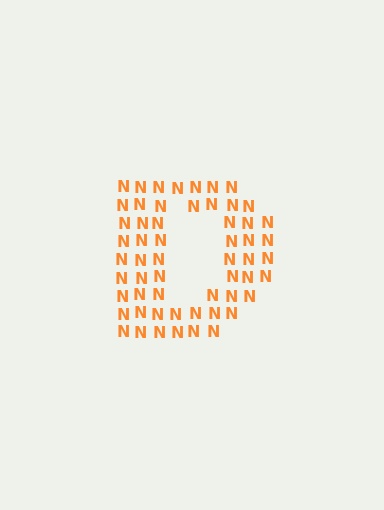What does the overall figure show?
The overall figure shows the letter D.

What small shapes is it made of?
It is made of small letter N's.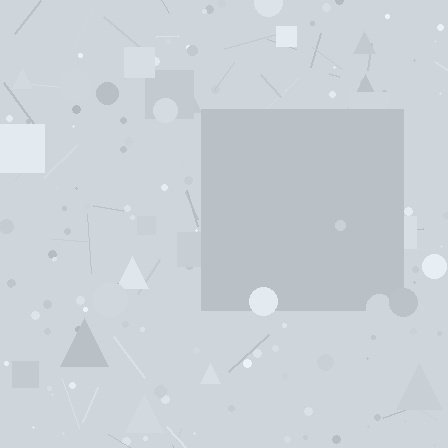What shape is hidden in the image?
A square is hidden in the image.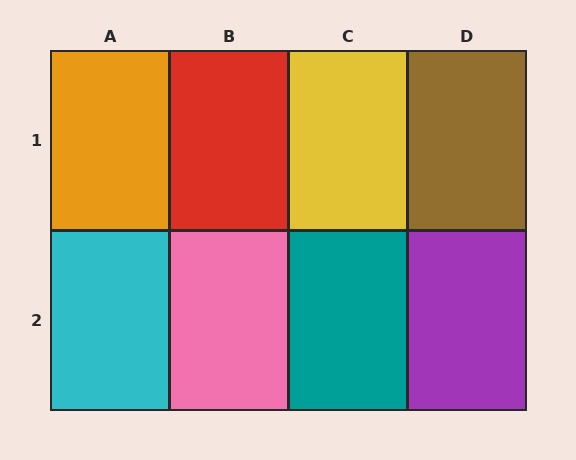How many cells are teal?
1 cell is teal.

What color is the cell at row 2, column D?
Purple.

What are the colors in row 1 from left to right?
Orange, red, yellow, brown.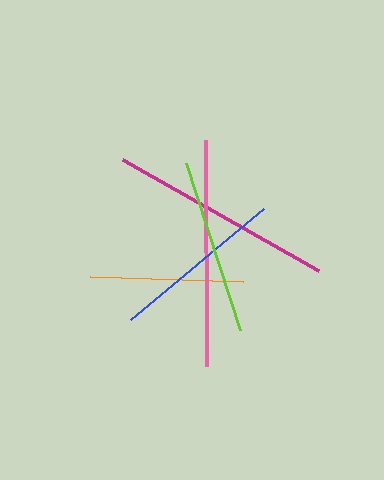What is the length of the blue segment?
The blue segment is approximately 174 pixels long.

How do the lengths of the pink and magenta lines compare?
The pink and magenta lines are approximately the same length.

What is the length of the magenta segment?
The magenta segment is approximately 226 pixels long.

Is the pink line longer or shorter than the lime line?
The pink line is longer than the lime line.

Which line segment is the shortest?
The orange line is the shortest at approximately 154 pixels.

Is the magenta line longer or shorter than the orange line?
The magenta line is longer than the orange line.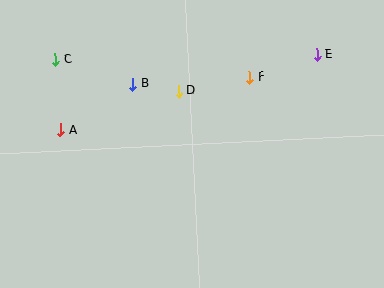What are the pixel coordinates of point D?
Point D is at (179, 91).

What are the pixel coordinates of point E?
Point E is at (317, 54).